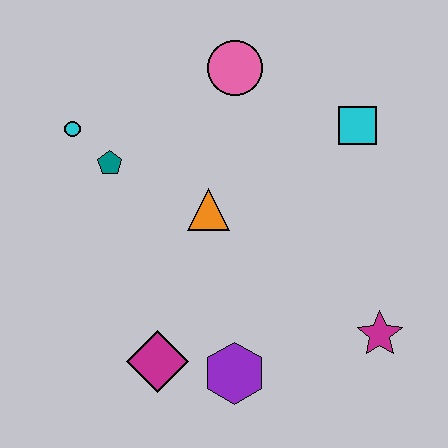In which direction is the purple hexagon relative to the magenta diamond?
The purple hexagon is to the right of the magenta diamond.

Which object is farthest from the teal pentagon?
The magenta star is farthest from the teal pentagon.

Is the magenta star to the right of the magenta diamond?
Yes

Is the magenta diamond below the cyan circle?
Yes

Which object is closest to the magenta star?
The purple hexagon is closest to the magenta star.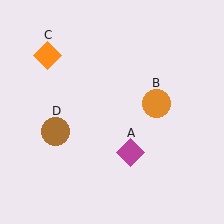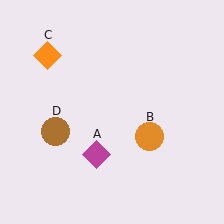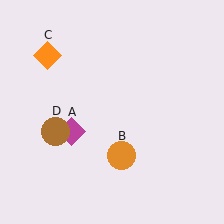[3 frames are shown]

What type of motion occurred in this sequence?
The magenta diamond (object A), orange circle (object B) rotated clockwise around the center of the scene.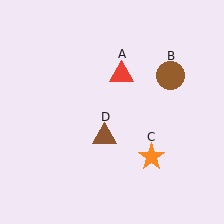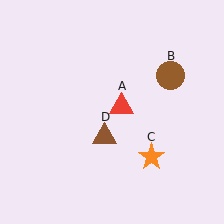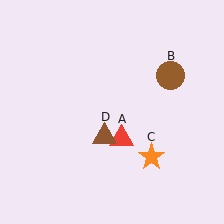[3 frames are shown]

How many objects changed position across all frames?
1 object changed position: red triangle (object A).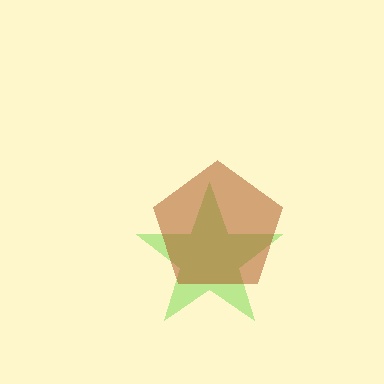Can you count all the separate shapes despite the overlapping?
Yes, there are 2 separate shapes.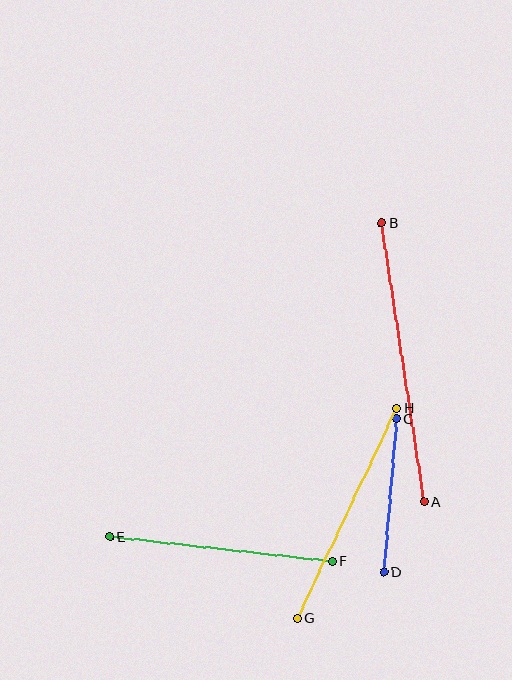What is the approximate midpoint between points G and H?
The midpoint is at approximately (347, 513) pixels.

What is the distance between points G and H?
The distance is approximately 232 pixels.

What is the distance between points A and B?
The distance is approximately 282 pixels.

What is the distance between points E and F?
The distance is approximately 224 pixels.